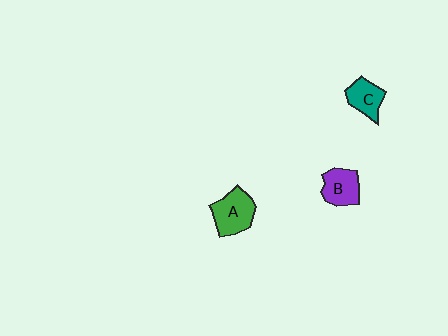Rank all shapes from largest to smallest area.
From largest to smallest: A (green), B (purple), C (teal).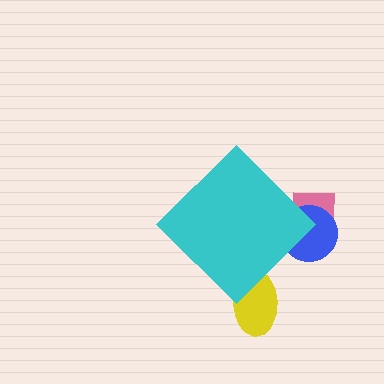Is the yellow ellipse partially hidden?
Yes, the yellow ellipse is partially hidden behind the cyan diamond.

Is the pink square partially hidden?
Yes, the pink square is partially hidden behind the cyan diamond.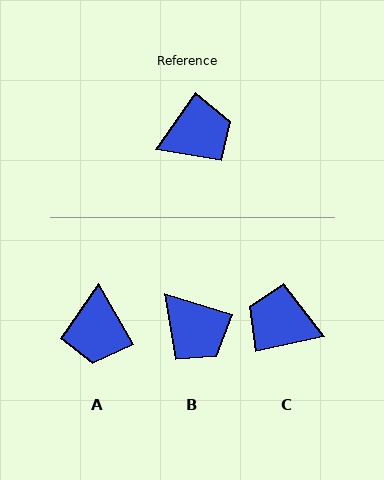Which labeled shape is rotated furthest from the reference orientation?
C, about 137 degrees away.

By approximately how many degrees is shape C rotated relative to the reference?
Approximately 137 degrees counter-clockwise.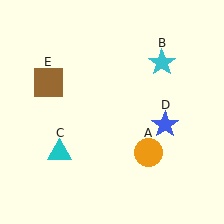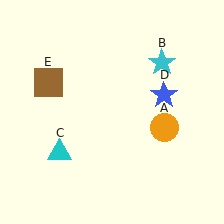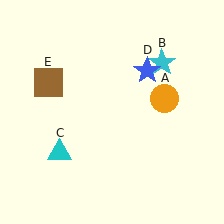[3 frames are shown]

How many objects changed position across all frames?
2 objects changed position: orange circle (object A), blue star (object D).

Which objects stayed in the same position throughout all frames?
Cyan star (object B) and cyan triangle (object C) and brown square (object E) remained stationary.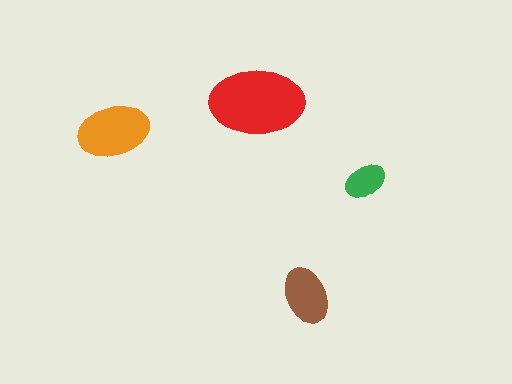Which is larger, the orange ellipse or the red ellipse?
The red one.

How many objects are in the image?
There are 4 objects in the image.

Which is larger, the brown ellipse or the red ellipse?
The red one.